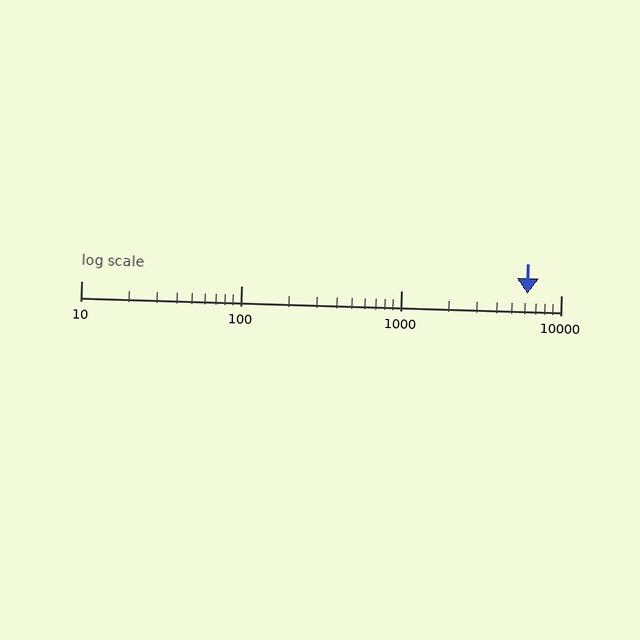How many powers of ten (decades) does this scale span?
The scale spans 3 decades, from 10 to 10000.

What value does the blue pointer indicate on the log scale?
The pointer indicates approximately 6200.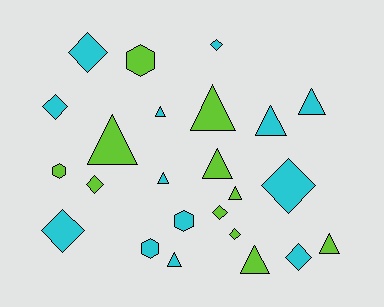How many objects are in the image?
There are 24 objects.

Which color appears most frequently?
Cyan, with 13 objects.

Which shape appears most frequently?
Triangle, with 11 objects.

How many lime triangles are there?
There are 6 lime triangles.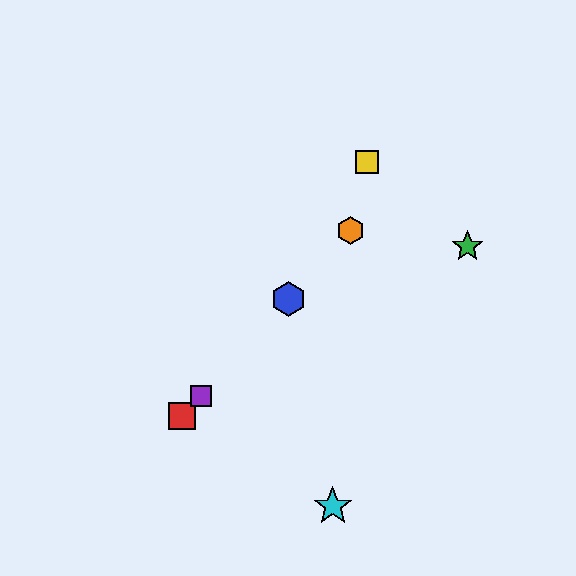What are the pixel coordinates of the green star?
The green star is at (467, 247).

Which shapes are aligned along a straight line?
The red square, the blue hexagon, the purple square, the orange hexagon are aligned along a straight line.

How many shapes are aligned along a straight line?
4 shapes (the red square, the blue hexagon, the purple square, the orange hexagon) are aligned along a straight line.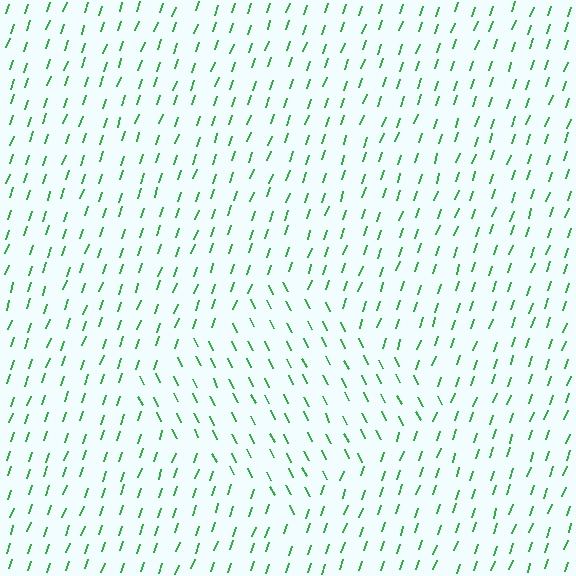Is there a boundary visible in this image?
Yes, there is a texture boundary formed by a change in line orientation.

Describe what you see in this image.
The image is filled with small green line segments. A diamond region in the image has lines oriented differently from the surrounding lines, creating a visible texture boundary.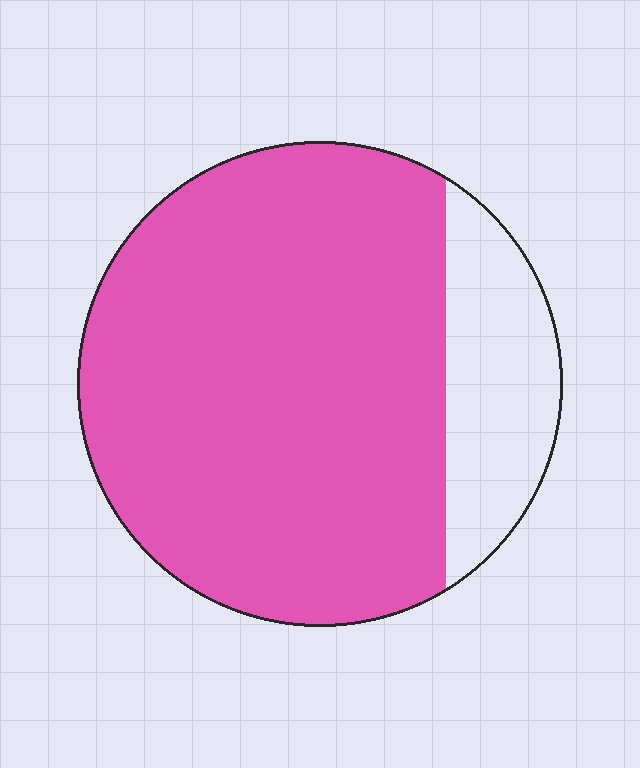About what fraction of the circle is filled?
About four fifths (4/5).